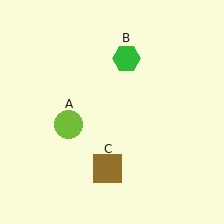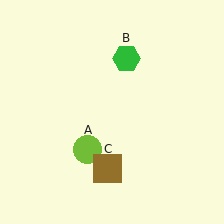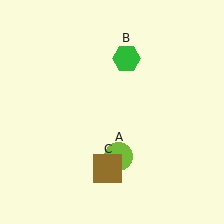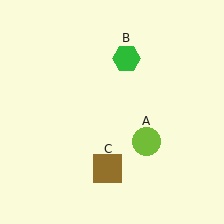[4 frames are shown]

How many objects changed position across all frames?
1 object changed position: lime circle (object A).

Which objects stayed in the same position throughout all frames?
Green hexagon (object B) and brown square (object C) remained stationary.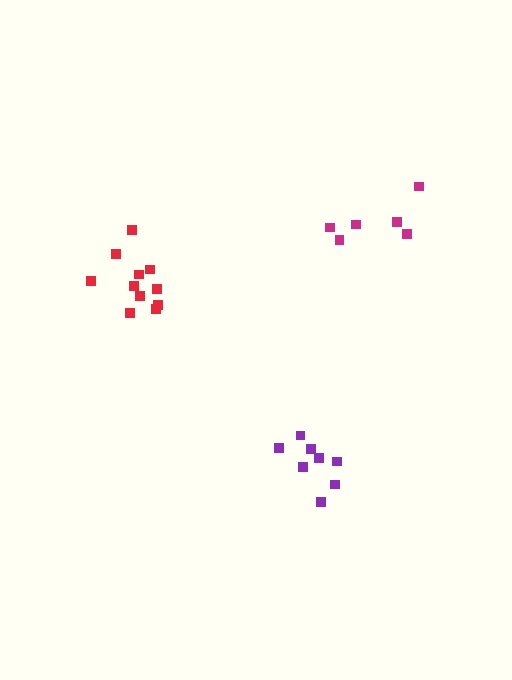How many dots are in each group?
Group 1: 6 dots, Group 2: 11 dots, Group 3: 8 dots (25 total).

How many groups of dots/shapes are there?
There are 3 groups.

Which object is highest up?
The magenta cluster is topmost.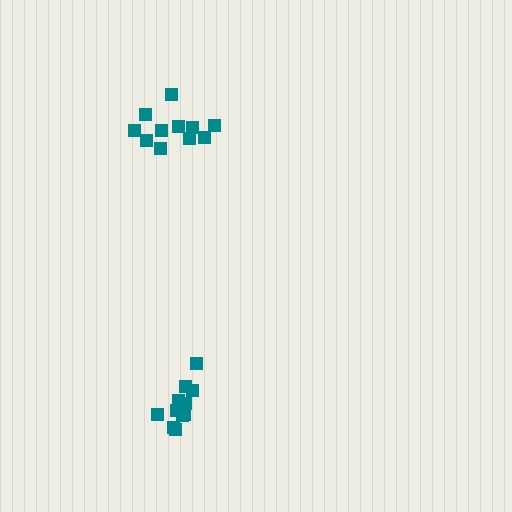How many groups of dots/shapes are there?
There are 2 groups.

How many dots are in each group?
Group 1: 12 dots, Group 2: 11 dots (23 total).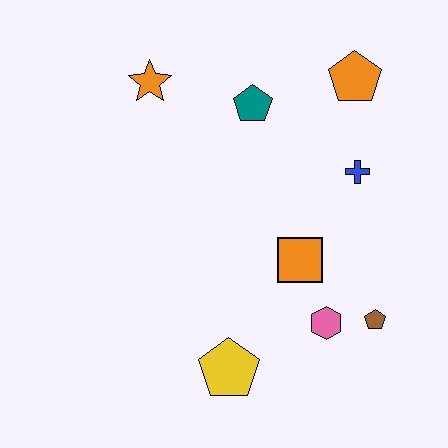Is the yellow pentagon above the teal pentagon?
No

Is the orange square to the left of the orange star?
No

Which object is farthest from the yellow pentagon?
The orange pentagon is farthest from the yellow pentagon.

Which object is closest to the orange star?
The teal pentagon is closest to the orange star.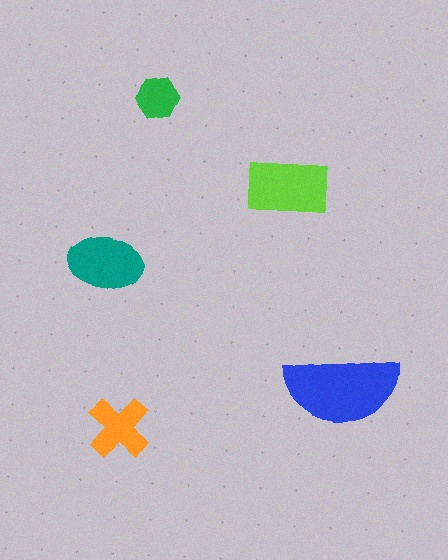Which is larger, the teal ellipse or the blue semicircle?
The blue semicircle.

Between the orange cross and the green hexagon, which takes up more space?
The orange cross.